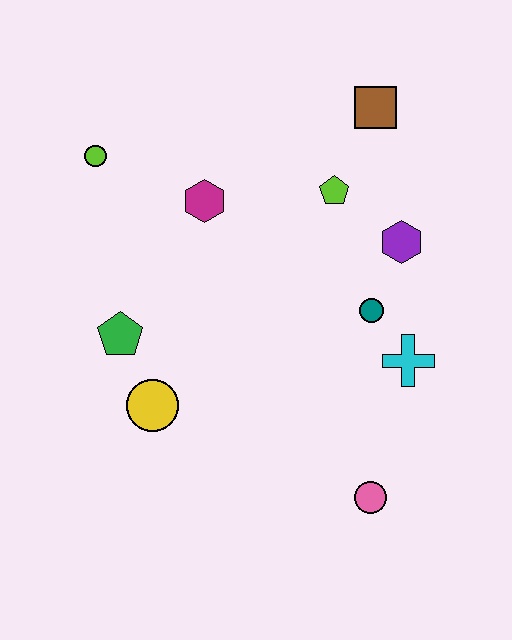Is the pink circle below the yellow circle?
Yes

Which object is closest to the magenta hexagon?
The lime circle is closest to the magenta hexagon.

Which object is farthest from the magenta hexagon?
The pink circle is farthest from the magenta hexagon.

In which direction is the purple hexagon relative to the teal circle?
The purple hexagon is above the teal circle.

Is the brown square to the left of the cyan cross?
Yes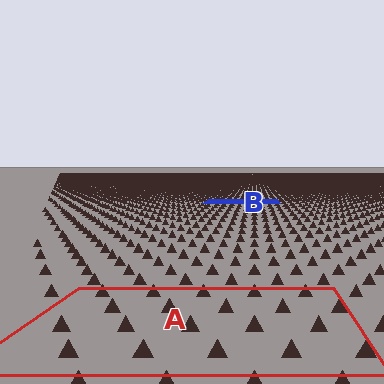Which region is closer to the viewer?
Region A is closer. The texture elements there are larger and more spread out.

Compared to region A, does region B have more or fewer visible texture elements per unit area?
Region B has more texture elements per unit area — they are packed more densely because it is farther away.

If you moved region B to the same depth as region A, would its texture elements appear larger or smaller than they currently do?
They would appear larger. At a closer depth, the same texture elements are projected at a bigger on-screen size.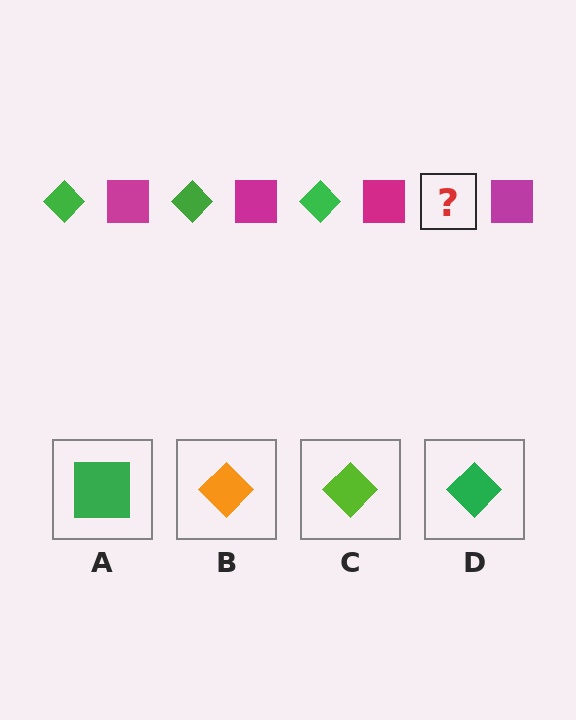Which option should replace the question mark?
Option D.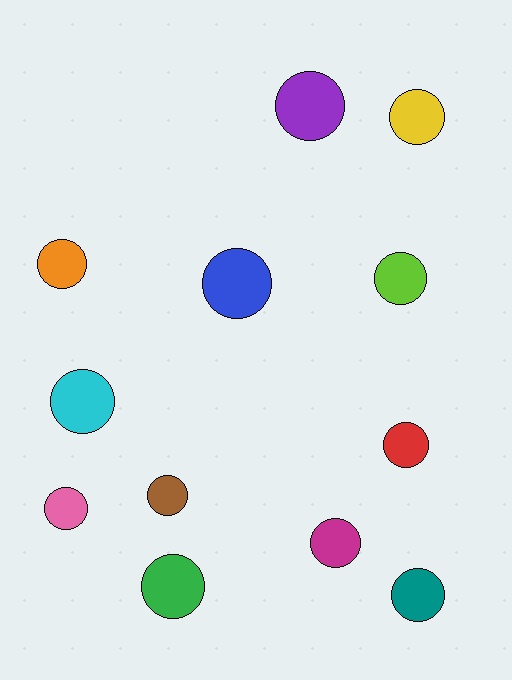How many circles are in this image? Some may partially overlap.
There are 12 circles.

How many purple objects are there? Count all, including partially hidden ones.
There is 1 purple object.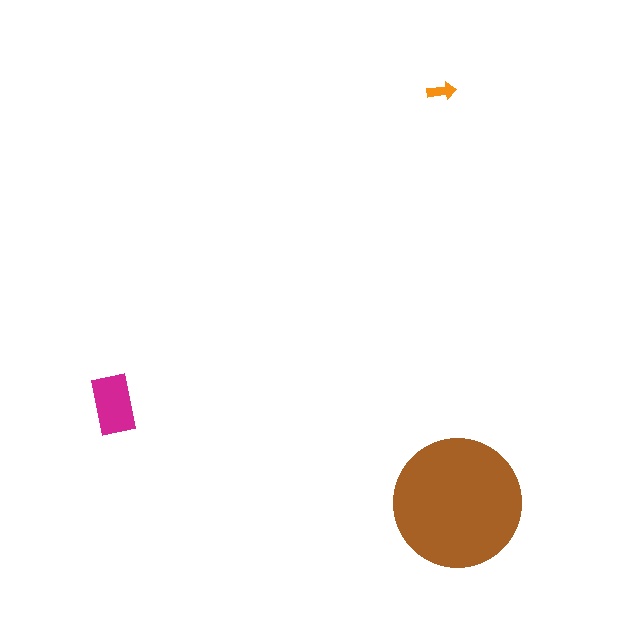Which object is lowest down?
The brown circle is bottommost.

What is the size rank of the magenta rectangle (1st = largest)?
2nd.